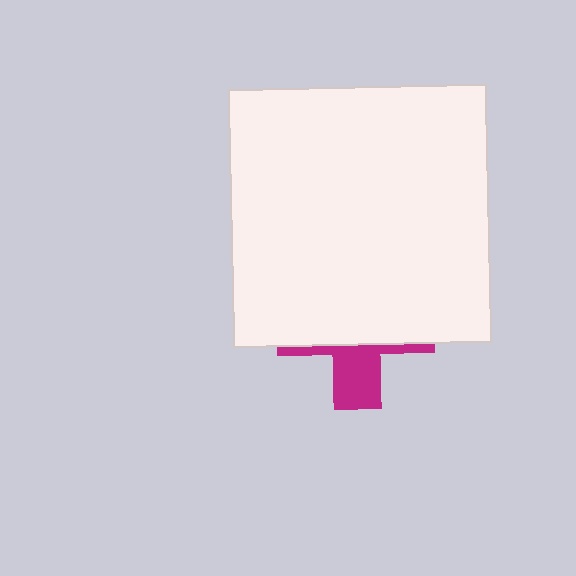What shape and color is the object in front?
The object in front is a white square.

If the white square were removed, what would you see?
You would see the complete magenta cross.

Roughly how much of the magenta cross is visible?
A small part of it is visible (roughly 30%).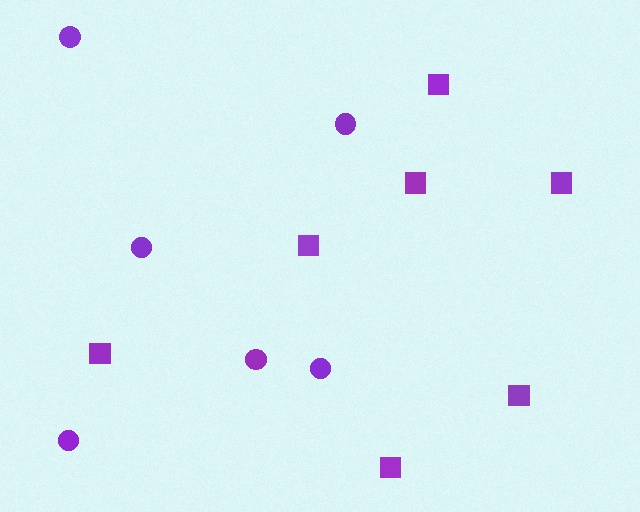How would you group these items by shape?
There are 2 groups: one group of circles (6) and one group of squares (7).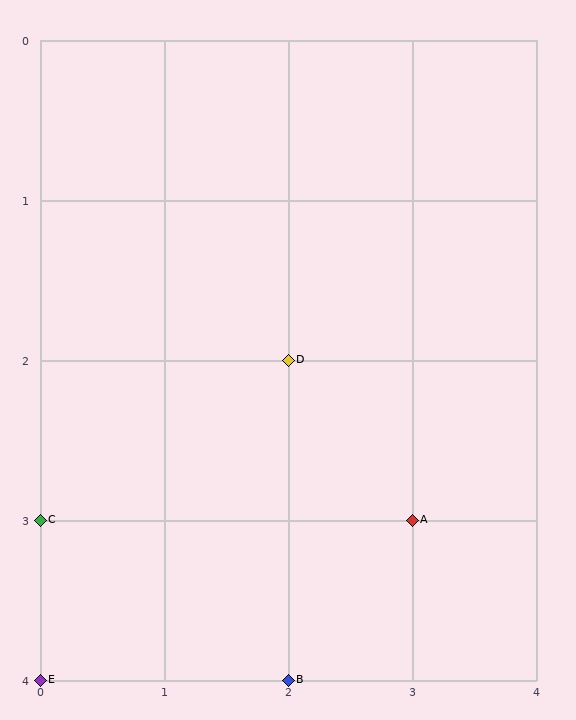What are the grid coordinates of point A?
Point A is at grid coordinates (3, 3).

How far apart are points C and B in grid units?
Points C and B are 2 columns and 1 row apart (about 2.2 grid units diagonally).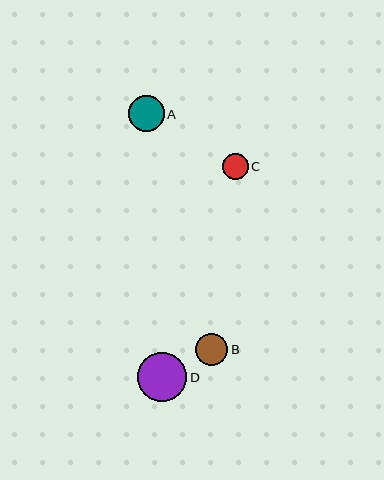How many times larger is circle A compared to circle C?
Circle A is approximately 1.4 times the size of circle C.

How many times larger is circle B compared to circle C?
Circle B is approximately 1.2 times the size of circle C.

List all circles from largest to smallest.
From largest to smallest: D, A, B, C.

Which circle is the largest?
Circle D is the largest with a size of approximately 49 pixels.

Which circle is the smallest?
Circle C is the smallest with a size of approximately 26 pixels.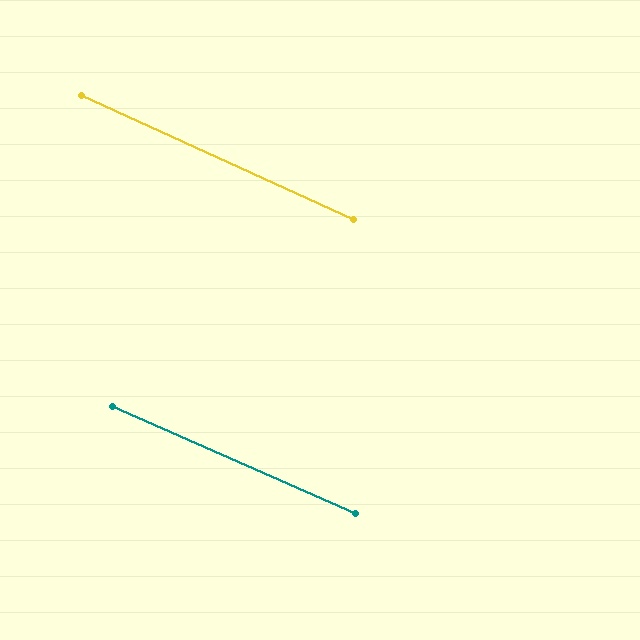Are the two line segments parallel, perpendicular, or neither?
Parallel — their directions differ by only 0.8°.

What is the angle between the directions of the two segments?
Approximately 1 degree.